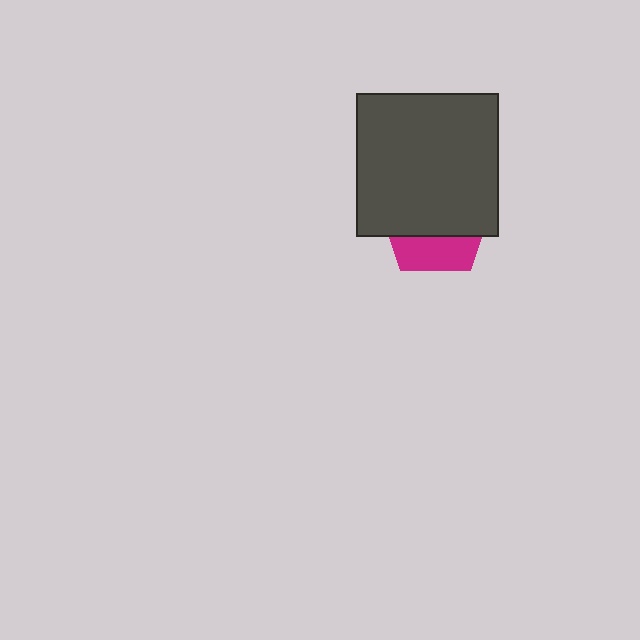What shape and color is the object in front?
The object in front is a dark gray square.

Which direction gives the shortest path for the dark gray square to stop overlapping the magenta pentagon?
Moving up gives the shortest separation.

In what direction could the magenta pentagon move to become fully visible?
The magenta pentagon could move down. That would shift it out from behind the dark gray square entirely.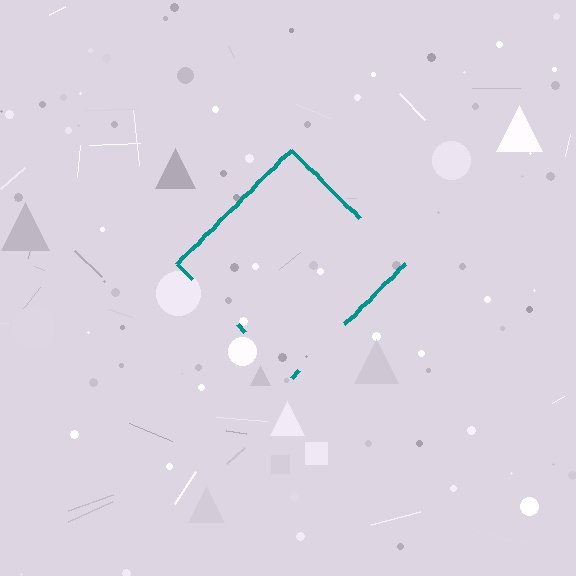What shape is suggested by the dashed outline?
The dashed outline suggests a diamond.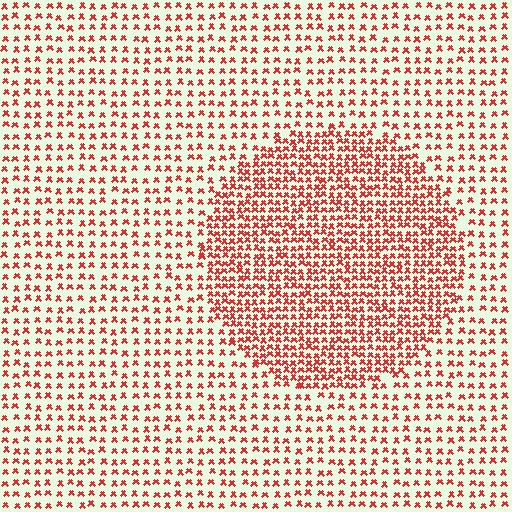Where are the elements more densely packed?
The elements are more densely packed inside the circle boundary.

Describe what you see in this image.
The image contains small red elements arranged at two different densities. A circle-shaped region is visible where the elements are more densely packed than the surrounding area.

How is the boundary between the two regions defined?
The boundary is defined by a change in element density (approximately 2.0x ratio). All elements are the same color, size, and shape.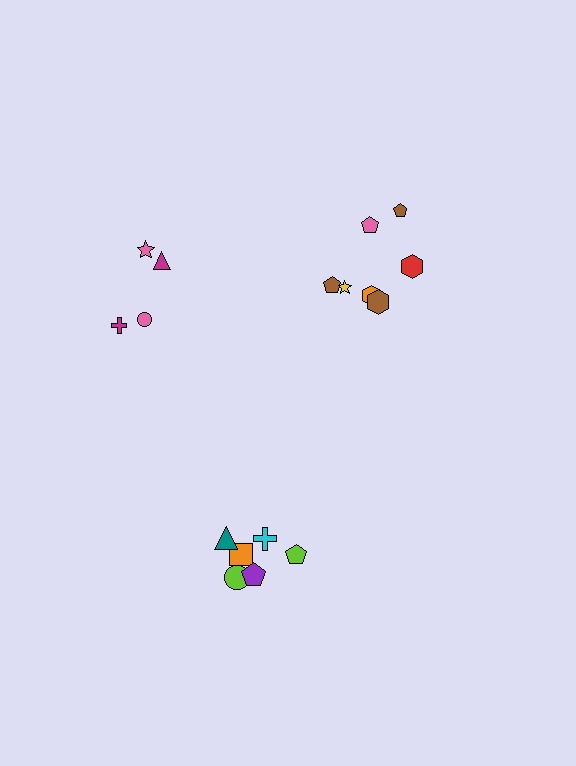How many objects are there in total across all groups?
There are 17 objects.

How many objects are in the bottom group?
There are 6 objects.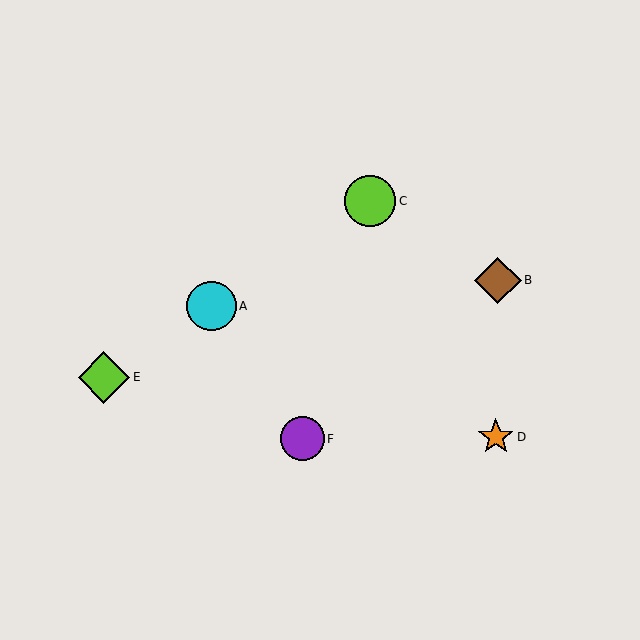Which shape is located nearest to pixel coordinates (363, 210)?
The lime circle (labeled C) at (370, 201) is nearest to that location.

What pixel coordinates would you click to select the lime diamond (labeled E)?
Click at (104, 377) to select the lime diamond E.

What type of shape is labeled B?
Shape B is a brown diamond.